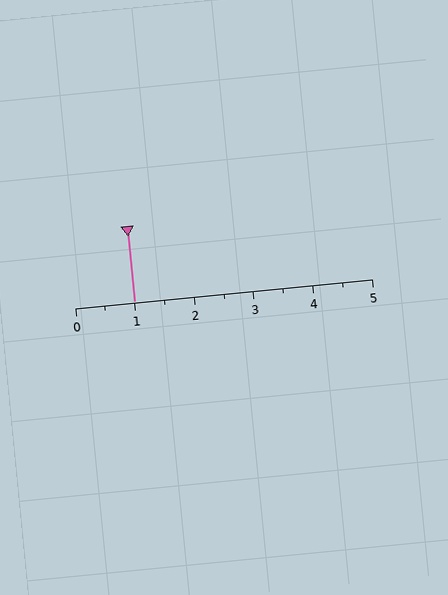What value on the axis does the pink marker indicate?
The marker indicates approximately 1.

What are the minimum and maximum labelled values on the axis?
The axis runs from 0 to 5.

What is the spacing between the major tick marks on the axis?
The major ticks are spaced 1 apart.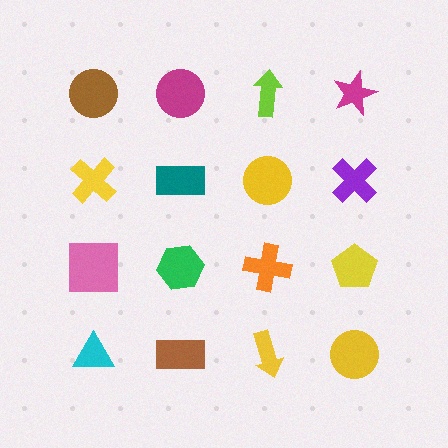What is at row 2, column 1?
A yellow cross.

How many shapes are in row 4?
4 shapes.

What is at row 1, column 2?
A magenta circle.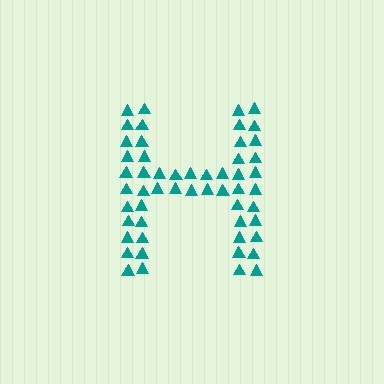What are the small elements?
The small elements are triangles.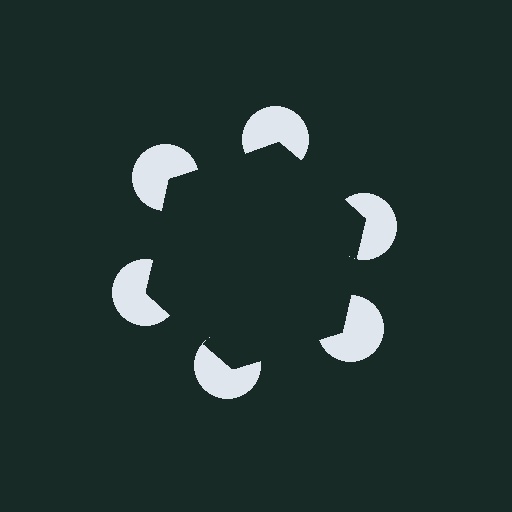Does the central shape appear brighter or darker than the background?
It typically appears slightly darker than the background, even though no actual brightness change is drawn.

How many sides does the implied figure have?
6 sides.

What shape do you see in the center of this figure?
An illusory hexagon — its edges are inferred from the aligned wedge cuts in the pac-man discs, not physically drawn.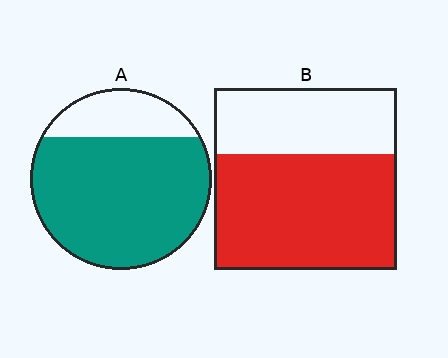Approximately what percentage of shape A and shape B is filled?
A is approximately 80% and B is approximately 65%.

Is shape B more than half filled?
Yes.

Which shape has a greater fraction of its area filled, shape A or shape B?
Shape A.